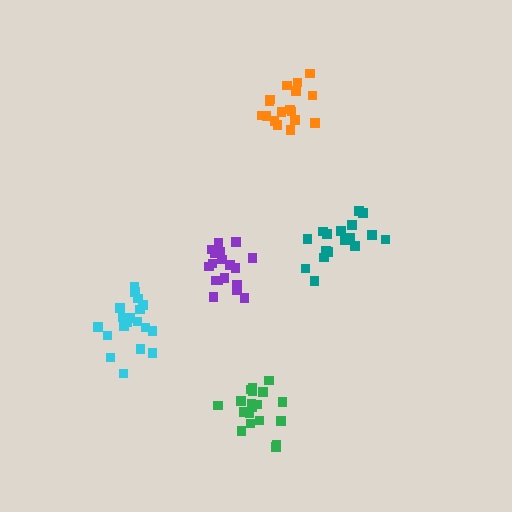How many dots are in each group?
Group 1: 18 dots, Group 2: 19 dots, Group 3: 18 dots, Group 4: 17 dots, Group 5: 19 dots (91 total).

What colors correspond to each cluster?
The clusters are colored: purple, cyan, teal, orange, green.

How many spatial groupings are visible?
There are 5 spatial groupings.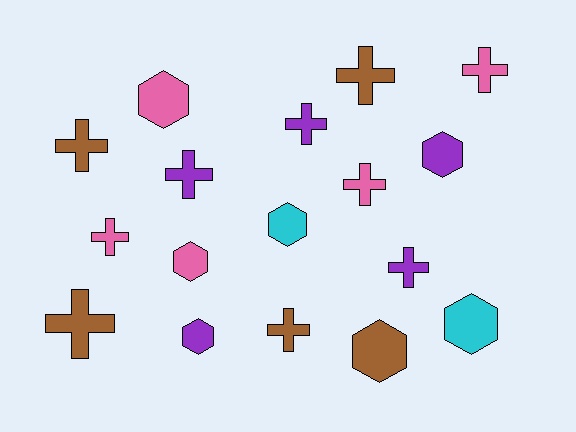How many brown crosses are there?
There are 4 brown crosses.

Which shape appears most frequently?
Cross, with 10 objects.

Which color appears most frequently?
Purple, with 5 objects.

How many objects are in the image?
There are 17 objects.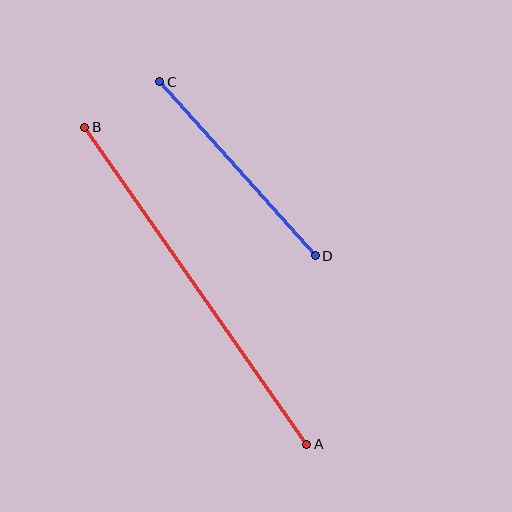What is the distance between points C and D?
The distance is approximately 233 pixels.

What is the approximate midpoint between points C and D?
The midpoint is at approximately (237, 169) pixels.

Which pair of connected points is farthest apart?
Points A and B are farthest apart.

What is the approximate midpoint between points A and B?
The midpoint is at approximately (196, 286) pixels.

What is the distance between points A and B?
The distance is approximately 387 pixels.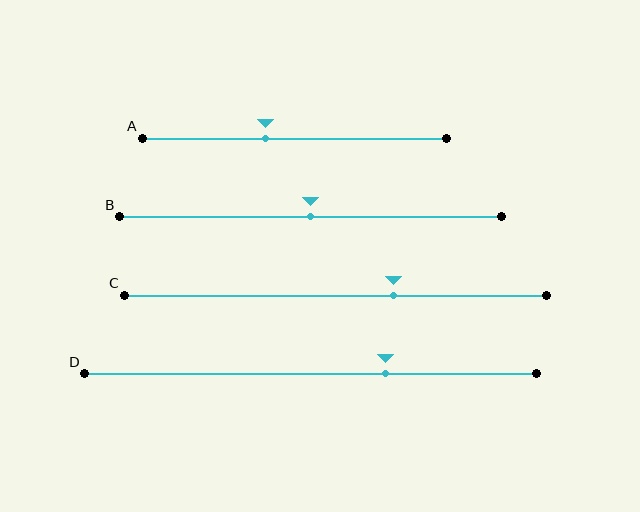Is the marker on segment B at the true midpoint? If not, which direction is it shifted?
Yes, the marker on segment B is at the true midpoint.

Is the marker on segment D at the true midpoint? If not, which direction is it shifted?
No, the marker on segment D is shifted to the right by about 17% of the segment length.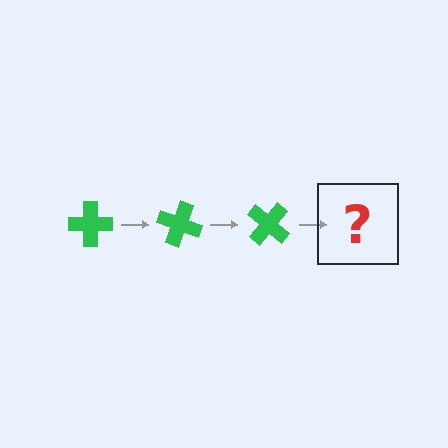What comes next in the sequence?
The next element should be a green cross rotated 60 degrees.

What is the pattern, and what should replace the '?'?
The pattern is that the cross rotates 20 degrees each step. The '?' should be a green cross rotated 60 degrees.